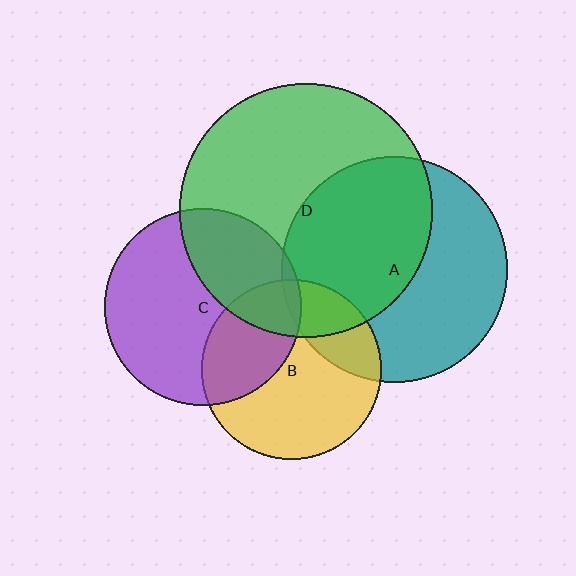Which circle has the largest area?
Circle D (green).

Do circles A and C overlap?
Yes.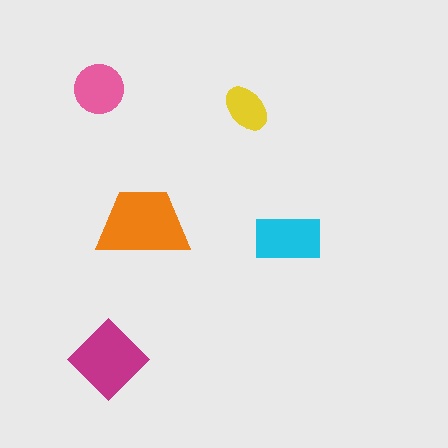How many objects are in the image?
There are 5 objects in the image.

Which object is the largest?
The orange trapezoid.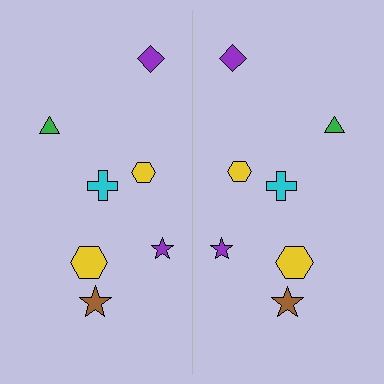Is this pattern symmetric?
Yes, this pattern has bilateral (reflection) symmetry.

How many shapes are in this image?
There are 14 shapes in this image.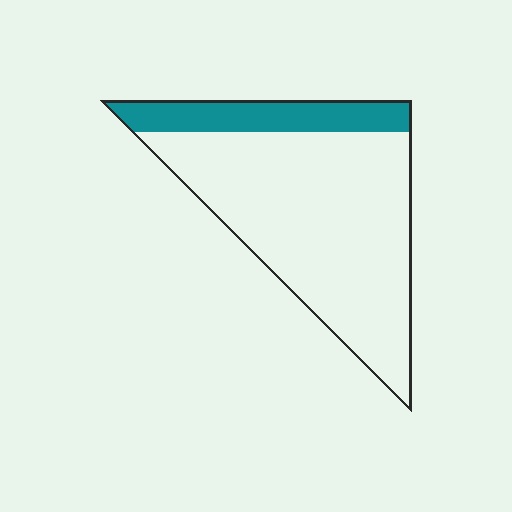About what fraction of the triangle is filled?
About one fifth (1/5).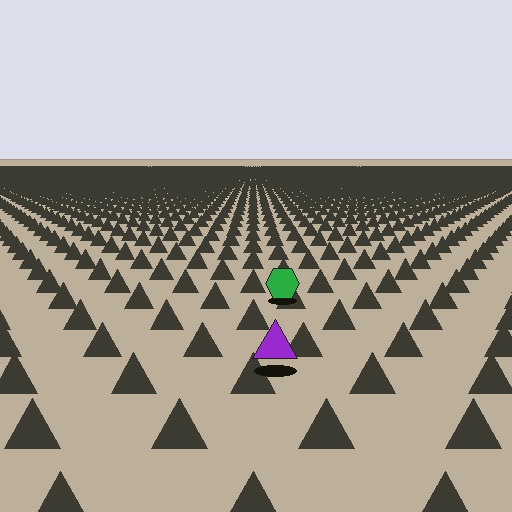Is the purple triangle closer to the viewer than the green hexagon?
Yes. The purple triangle is closer — you can tell from the texture gradient: the ground texture is coarser near it.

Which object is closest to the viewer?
The purple triangle is closest. The texture marks near it are larger and more spread out.